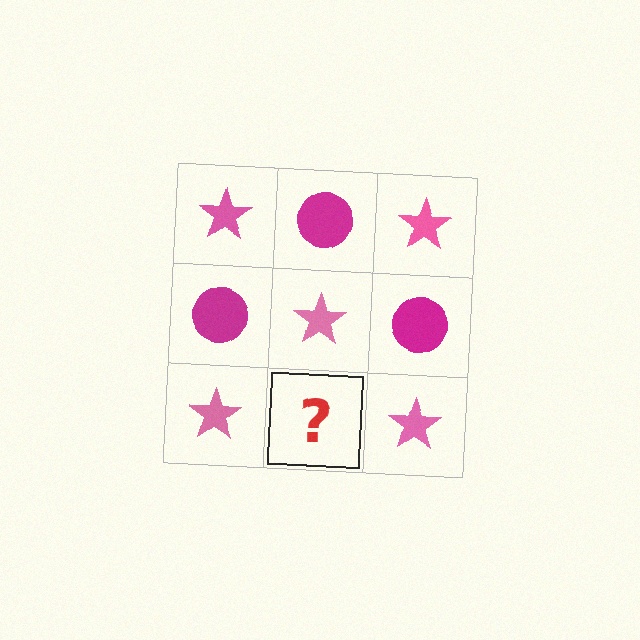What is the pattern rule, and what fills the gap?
The rule is that it alternates pink star and magenta circle in a checkerboard pattern. The gap should be filled with a magenta circle.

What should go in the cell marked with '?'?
The missing cell should contain a magenta circle.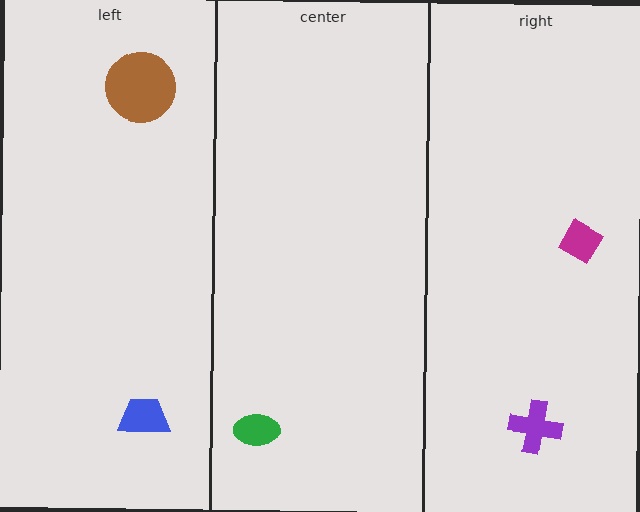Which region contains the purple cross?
The right region.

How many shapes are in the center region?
1.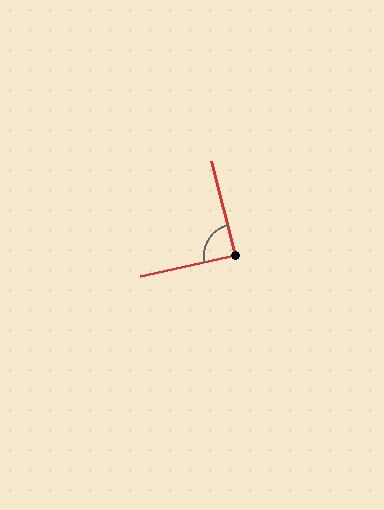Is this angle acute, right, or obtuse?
It is approximately a right angle.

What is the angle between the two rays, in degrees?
Approximately 88 degrees.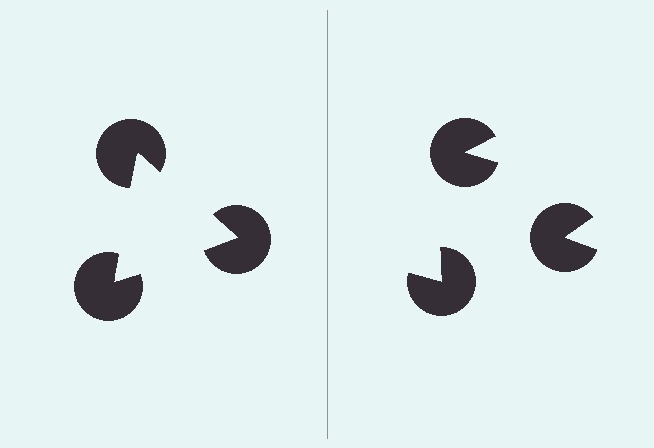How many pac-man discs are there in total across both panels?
6 — 3 on each side.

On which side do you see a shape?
An illusory triangle appears on the left side. On the right side the wedge cuts are rotated, so no coherent shape forms.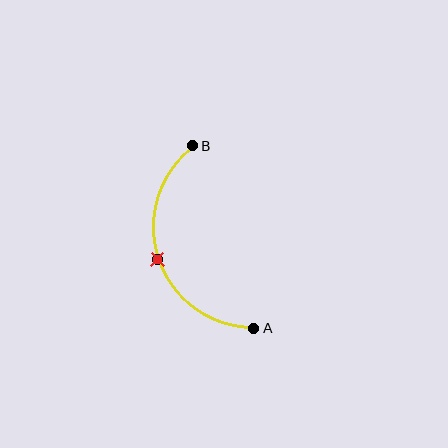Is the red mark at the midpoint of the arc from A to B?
Yes. The red mark lies on the arc at equal arc-length from both A and B — it is the arc midpoint.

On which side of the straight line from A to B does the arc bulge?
The arc bulges to the left of the straight line connecting A and B.